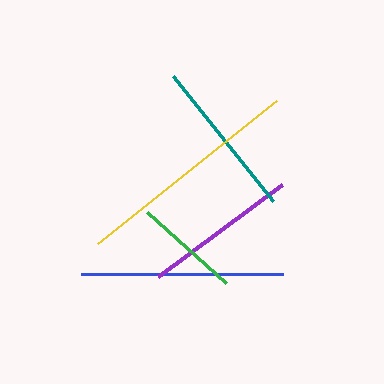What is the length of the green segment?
The green segment is approximately 106 pixels long.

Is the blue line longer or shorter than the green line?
The blue line is longer than the green line.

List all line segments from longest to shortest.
From longest to shortest: yellow, blue, teal, purple, green.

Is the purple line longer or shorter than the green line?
The purple line is longer than the green line.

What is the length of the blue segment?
The blue segment is approximately 202 pixels long.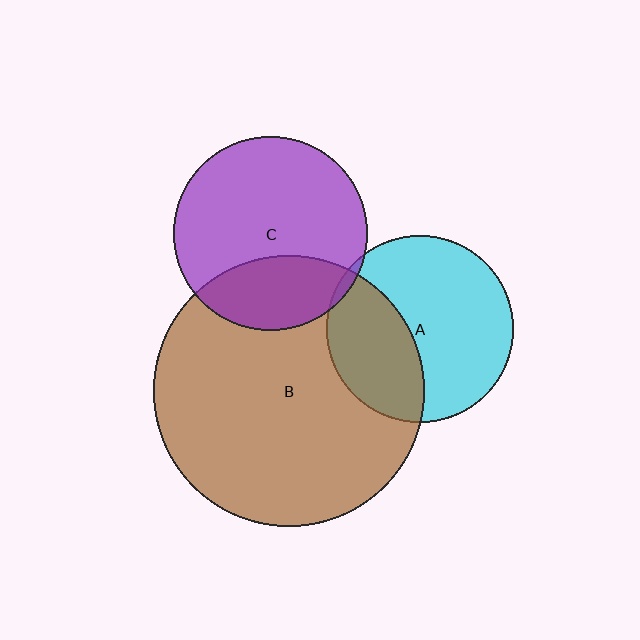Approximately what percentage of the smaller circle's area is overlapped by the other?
Approximately 35%.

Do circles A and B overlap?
Yes.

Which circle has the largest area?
Circle B (brown).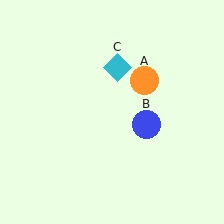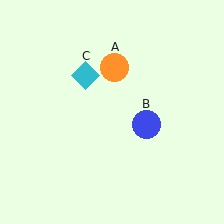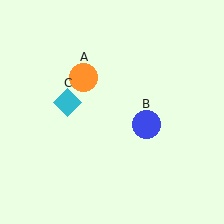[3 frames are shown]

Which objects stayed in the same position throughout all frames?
Blue circle (object B) remained stationary.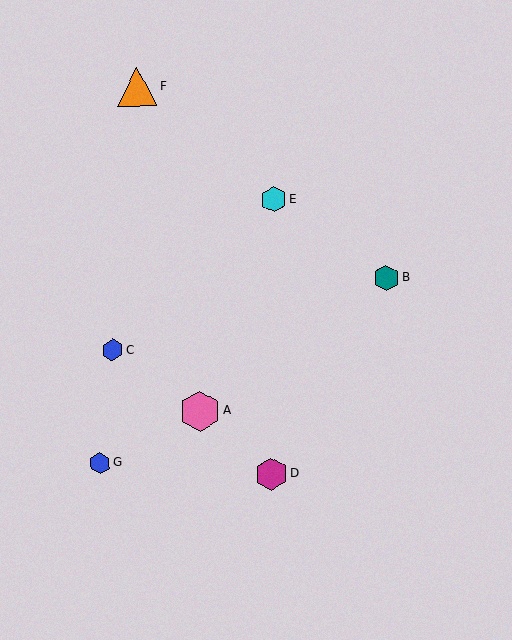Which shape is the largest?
The pink hexagon (labeled A) is the largest.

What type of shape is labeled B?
Shape B is a teal hexagon.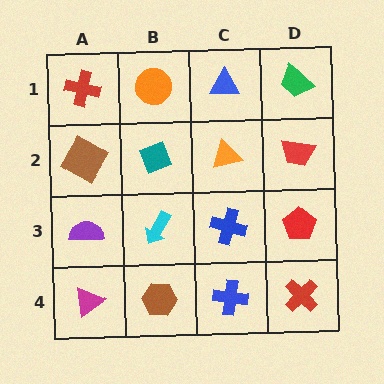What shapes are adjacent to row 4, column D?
A red pentagon (row 3, column D), a blue cross (row 4, column C).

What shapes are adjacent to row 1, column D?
A red trapezoid (row 2, column D), a blue triangle (row 1, column C).